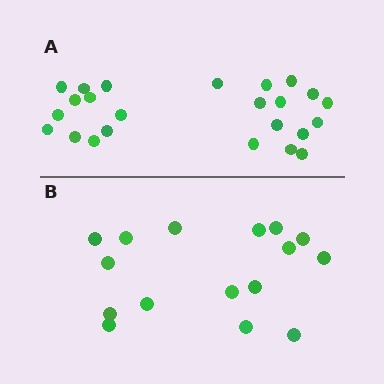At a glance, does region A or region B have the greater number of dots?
Region A (the top region) has more dots.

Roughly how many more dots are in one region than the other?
Region A has roughly 8 or so more dots than region B.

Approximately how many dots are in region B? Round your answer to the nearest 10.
About 20 dots. (The exact count is 16, which rounds to 20.)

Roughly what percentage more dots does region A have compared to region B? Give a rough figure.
About 50% more.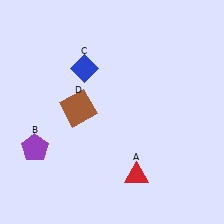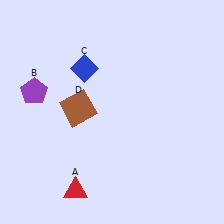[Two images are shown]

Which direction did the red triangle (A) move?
The red triangle (A) moved left.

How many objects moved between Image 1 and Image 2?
2 objects moved between the two images.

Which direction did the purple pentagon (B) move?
The purple pentagon (B) moved up.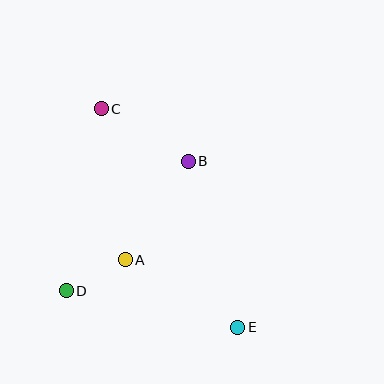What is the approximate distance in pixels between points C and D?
The distance between C and D is approximately 185 pixels.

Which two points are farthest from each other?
Points C and E are farthest from each other.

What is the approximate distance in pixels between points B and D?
The distance between B and D is approximately 177 pixels.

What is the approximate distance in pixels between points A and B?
The distance between A and B is approximately 117 pixels.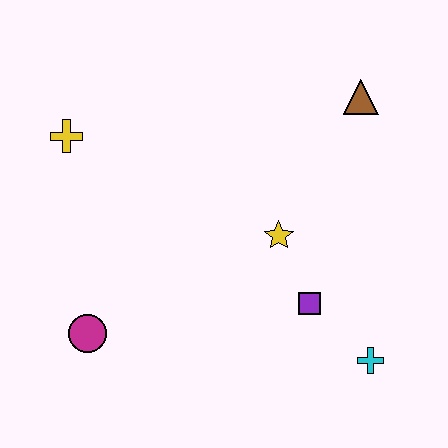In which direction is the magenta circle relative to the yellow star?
The magenta circle is to the left of the yellow star.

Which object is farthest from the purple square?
The yellow cross is farthest from the purple square.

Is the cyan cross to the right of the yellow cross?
Yes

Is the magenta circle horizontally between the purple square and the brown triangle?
No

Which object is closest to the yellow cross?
The magenta circle is closest to the yellow cross.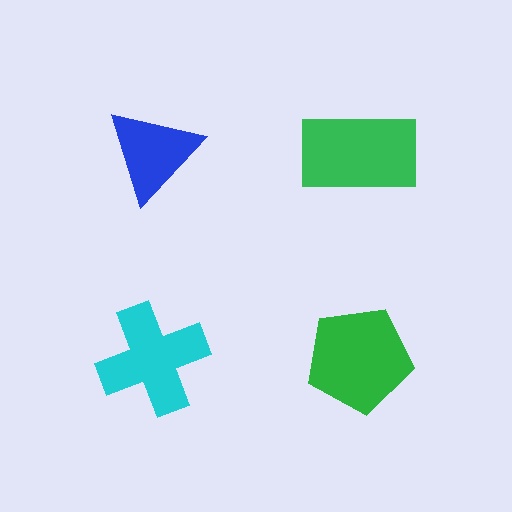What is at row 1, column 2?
A green rectangle.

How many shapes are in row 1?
2 shapes.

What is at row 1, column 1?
A blue triangle.